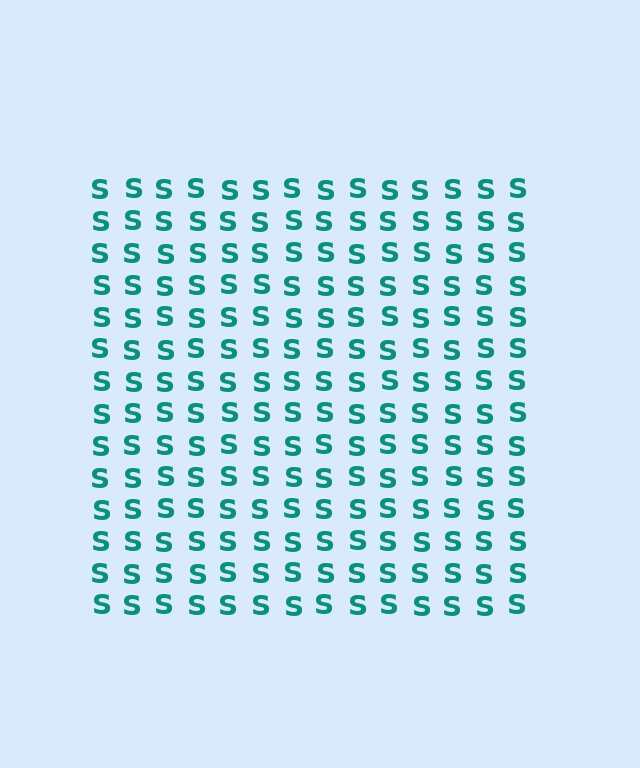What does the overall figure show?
The overall figure shows a square.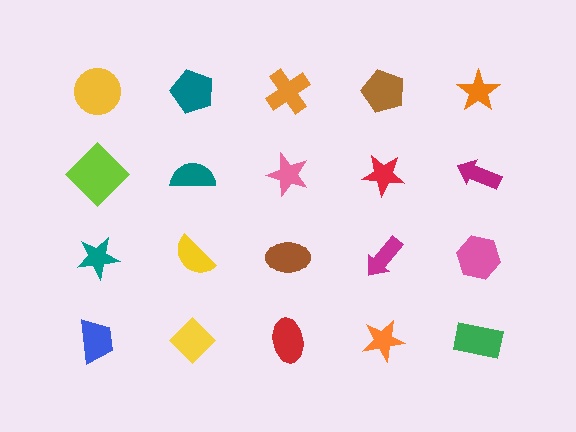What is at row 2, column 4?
A red star.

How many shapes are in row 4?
5 shapes.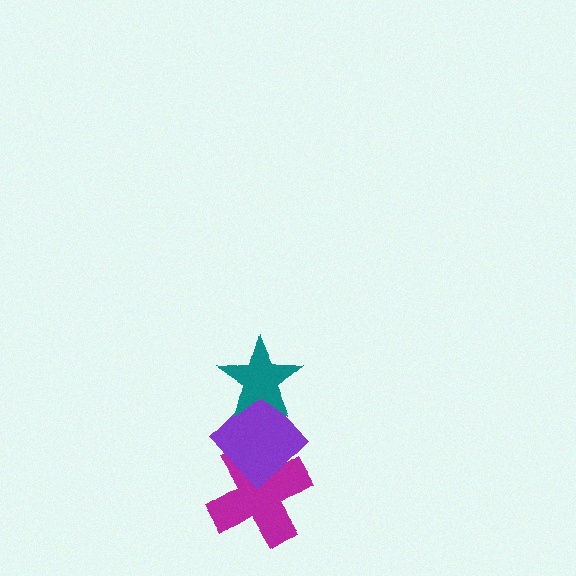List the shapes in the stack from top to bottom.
From top to bottom: the teal star, the purple diamond, the magenta cross.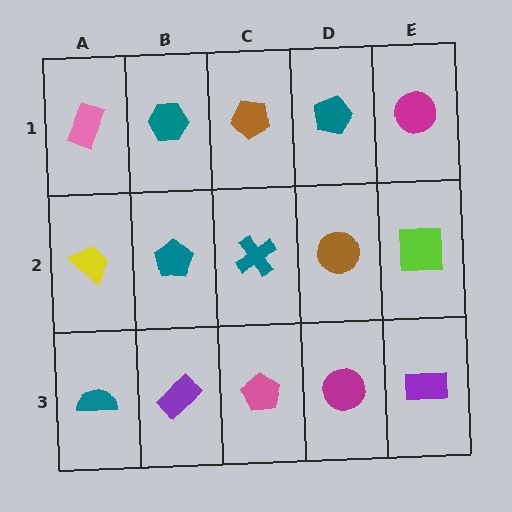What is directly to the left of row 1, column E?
A teal pentagon.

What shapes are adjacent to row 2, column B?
A teal hexagon (row 1, column B), a purple rectangle (row 3, column B), a yellow trapezoid (row 2, column A), a teal cross (row 2, column C).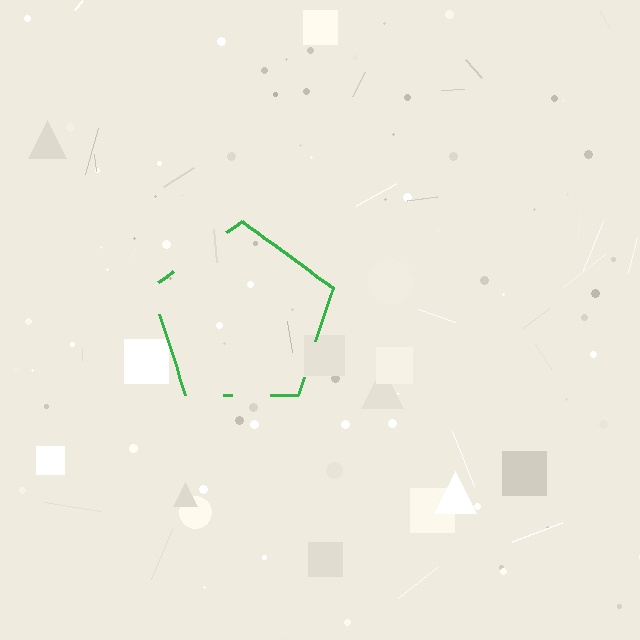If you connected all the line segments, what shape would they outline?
They would outline a pentagon.